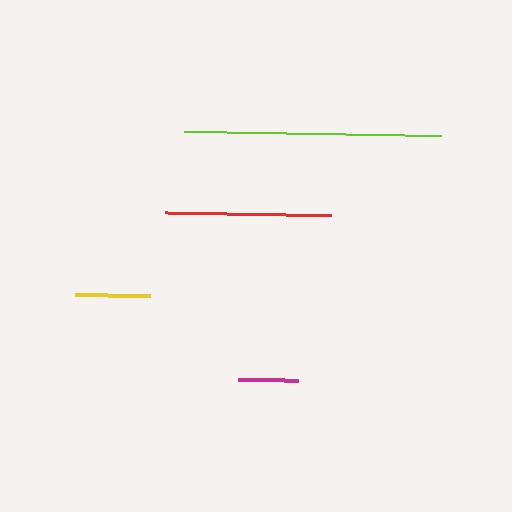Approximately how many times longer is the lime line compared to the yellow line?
The lime line is approximately 3.4 times the length of the yellow line.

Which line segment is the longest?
The lime line is the longest at approximately 257 pixels.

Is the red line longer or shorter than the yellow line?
The red line is longer than the yellow line.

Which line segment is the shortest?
The magenta line is the shortest at approximately 60 pixels.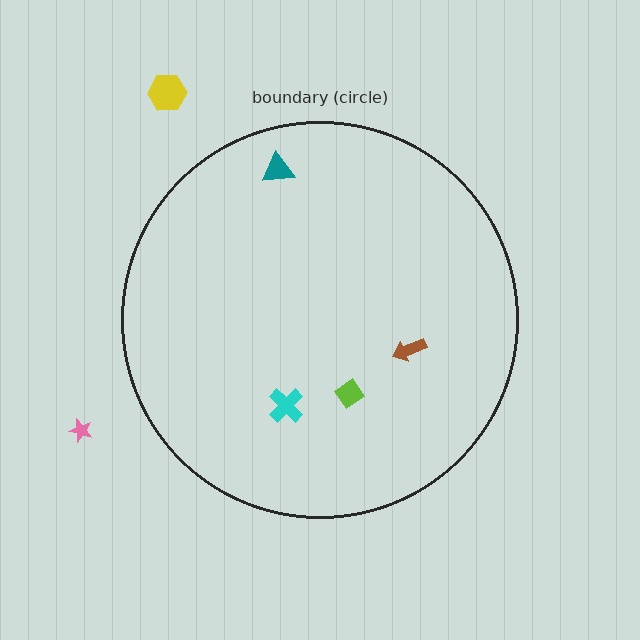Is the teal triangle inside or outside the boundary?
Inside.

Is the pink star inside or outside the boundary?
Outside.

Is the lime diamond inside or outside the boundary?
Inside.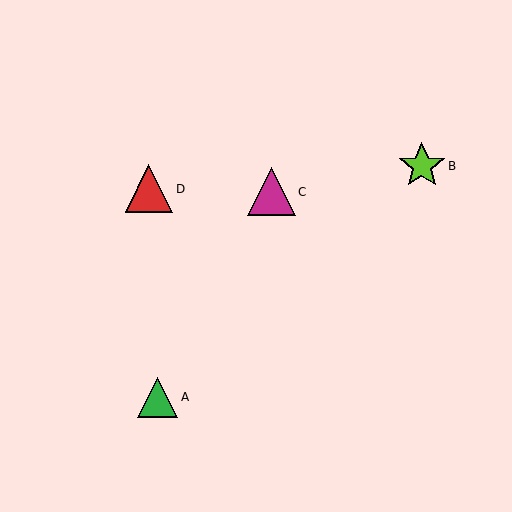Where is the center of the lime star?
The center of the lime star is at (422, 166).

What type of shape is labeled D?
Shape D is a red triangle.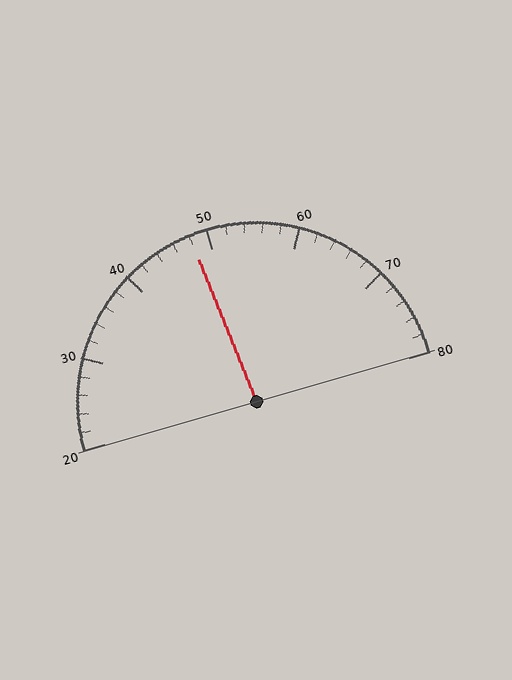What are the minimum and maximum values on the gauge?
The gauge ranges from 20 to 80.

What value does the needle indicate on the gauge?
The needle indicates approximately 48.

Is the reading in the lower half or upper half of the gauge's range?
The reading is in the lower half of the range (20 to 80).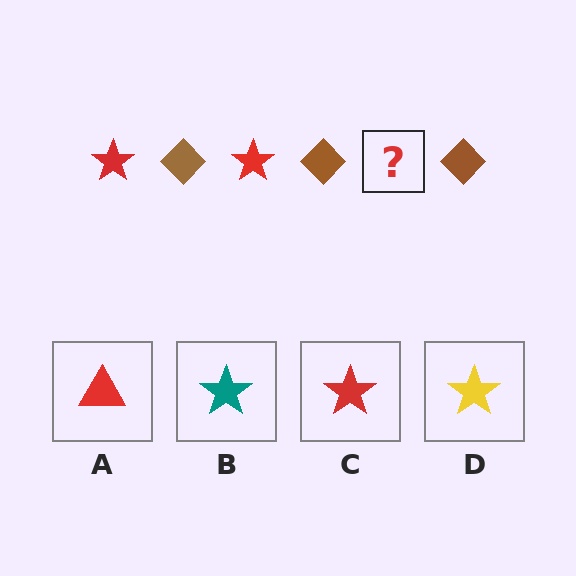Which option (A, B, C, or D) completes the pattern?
C.